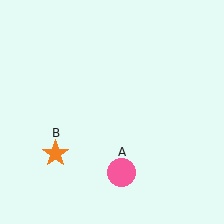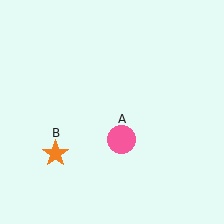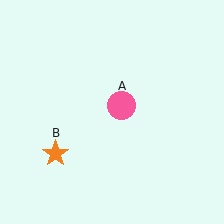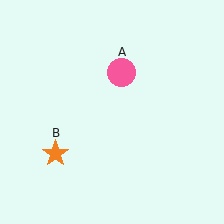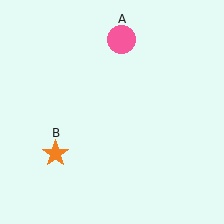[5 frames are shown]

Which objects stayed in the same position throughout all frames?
Orange star (object B) remained stationary.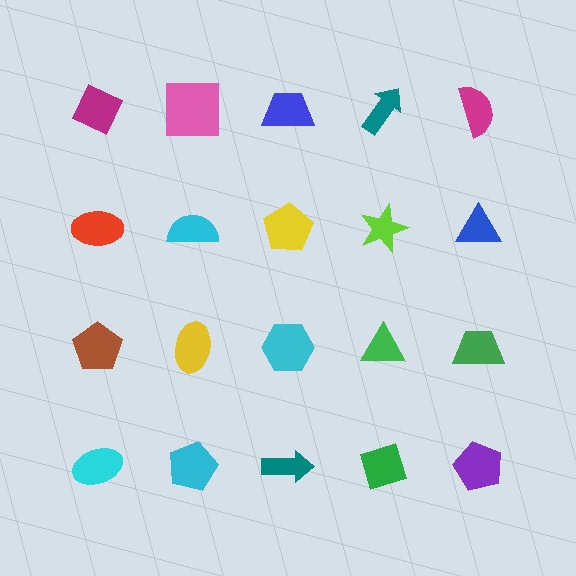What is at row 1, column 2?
A pink square.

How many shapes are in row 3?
5 shapes.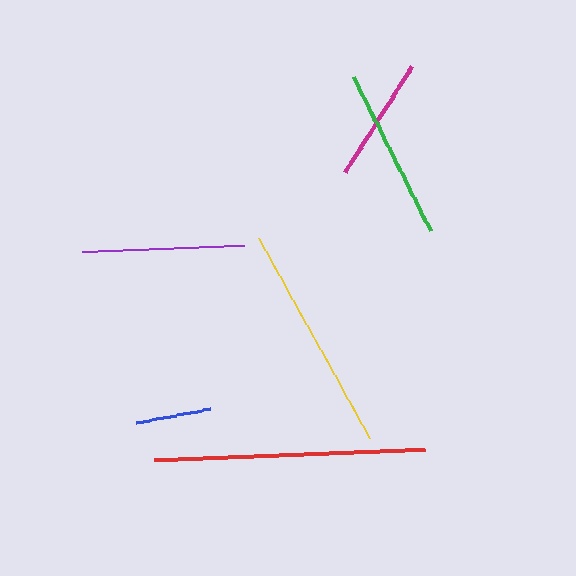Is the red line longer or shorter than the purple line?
The red line is longer than the purple line.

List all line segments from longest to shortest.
From longest to shortest: red, yellow, green, purple, magenta, blue.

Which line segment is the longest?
The red line is the longest at approximately 271 pixels.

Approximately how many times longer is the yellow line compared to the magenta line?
The yellow line is approximately 1.8 times the length of the magenta line.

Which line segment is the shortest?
The blue line is the shortest at approximately 75 pixels.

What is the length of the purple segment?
The purple segment is approximately 162 pixels long.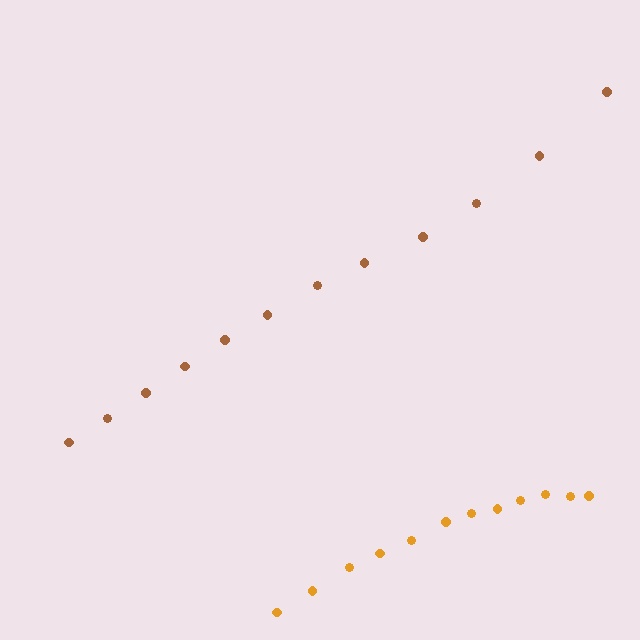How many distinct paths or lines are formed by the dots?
There are 2 distinct paths.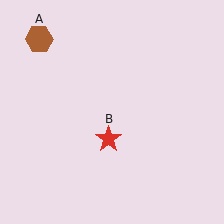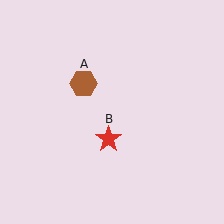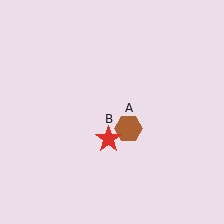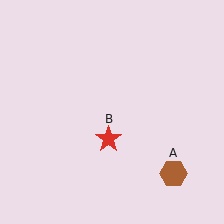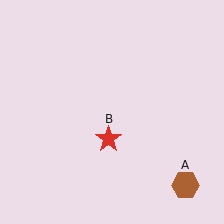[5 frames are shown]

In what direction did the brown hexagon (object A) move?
The brown hexagon (object A) moved down and to the right.